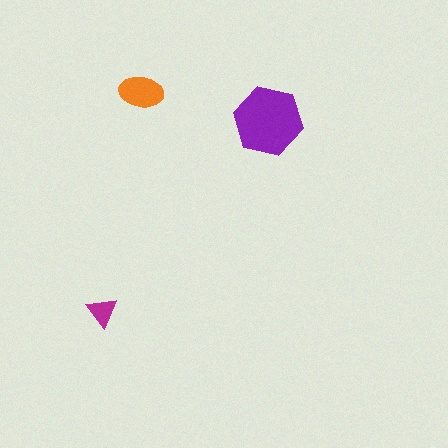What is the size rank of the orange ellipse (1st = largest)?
2nd.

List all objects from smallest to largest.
The magenta triangle, the orange ellipse, the purple hexagon.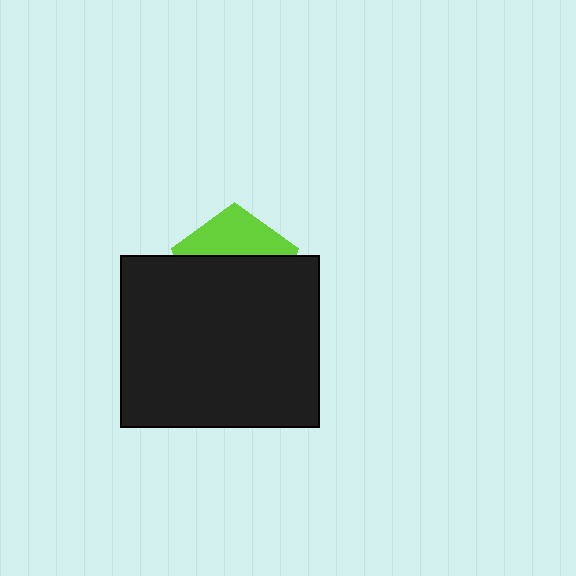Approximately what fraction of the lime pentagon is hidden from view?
Roughly 64% of the lime pentagon is hidden behind the black rectangle.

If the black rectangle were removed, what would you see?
You would see the complete lime pentagon.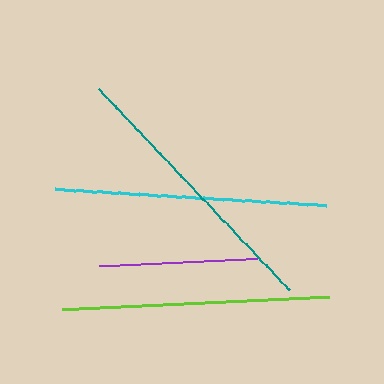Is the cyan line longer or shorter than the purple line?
The cyan line is longer than the purple line.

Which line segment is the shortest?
The purple line is the shortest at approximately 158 pixels.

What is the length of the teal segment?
The teal segment is approximately 276 pixels long.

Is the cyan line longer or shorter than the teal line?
The teal line is longer than the cyan line.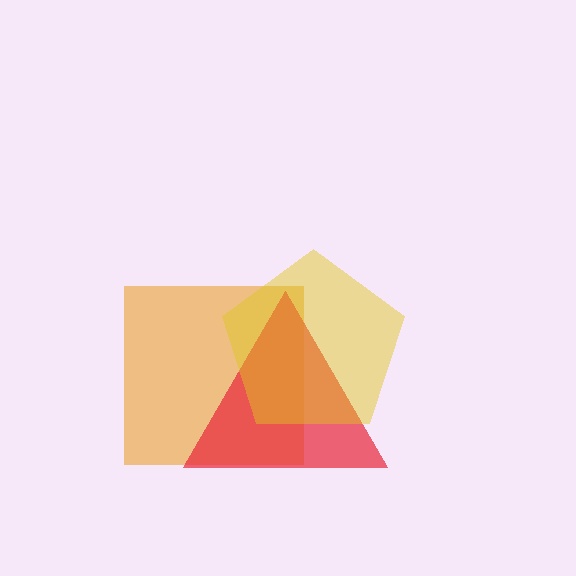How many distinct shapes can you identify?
There are 3 distinct shapes: an orange square, a red triangle, a yellow pentagon.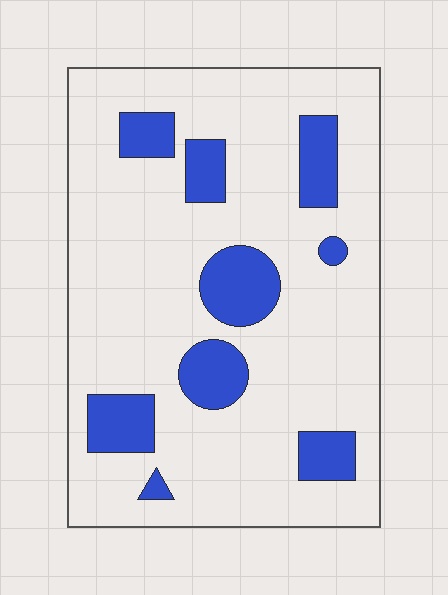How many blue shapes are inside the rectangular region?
9.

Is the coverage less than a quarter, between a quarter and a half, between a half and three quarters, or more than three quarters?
Less than a quarter.